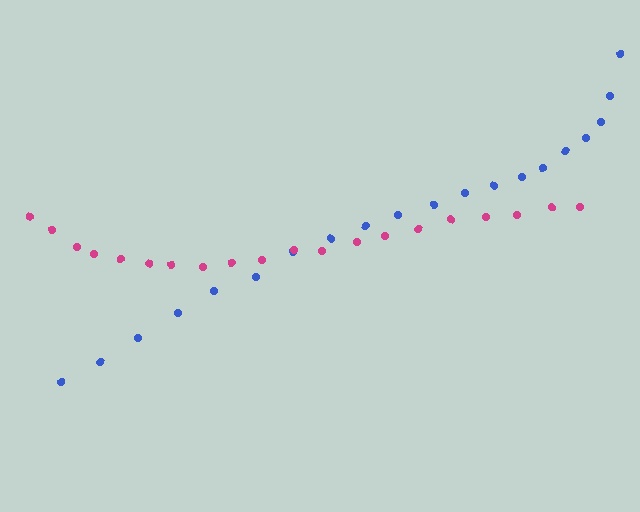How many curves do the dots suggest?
There are 2 distinct paths.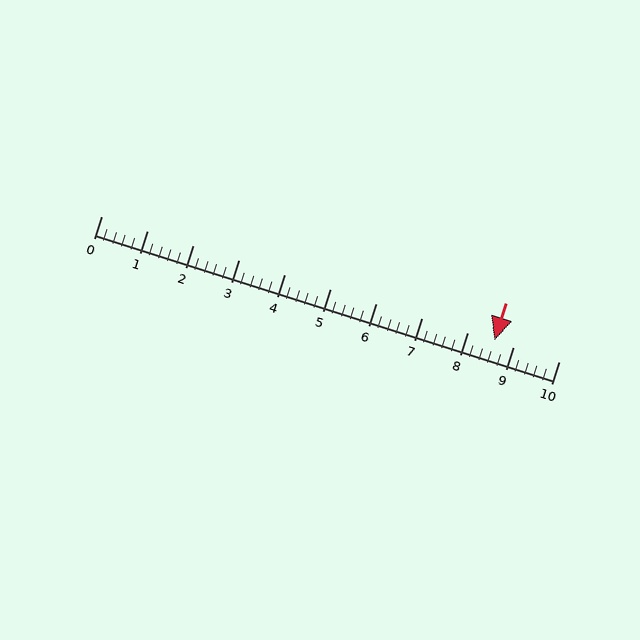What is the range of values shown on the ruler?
The ruler shows values from 0 to 10.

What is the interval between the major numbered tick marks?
The major tick marks are spaced 1 units apart.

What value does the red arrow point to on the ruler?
The red arrow points to approximately 8.6.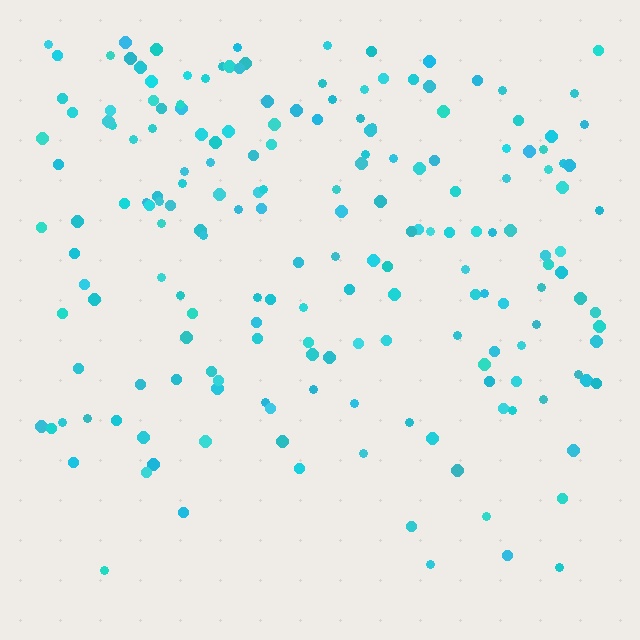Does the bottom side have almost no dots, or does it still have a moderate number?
Still a moderate number, just noticeably fewer than the top.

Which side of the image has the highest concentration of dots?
The top.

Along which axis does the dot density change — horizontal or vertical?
Vertical.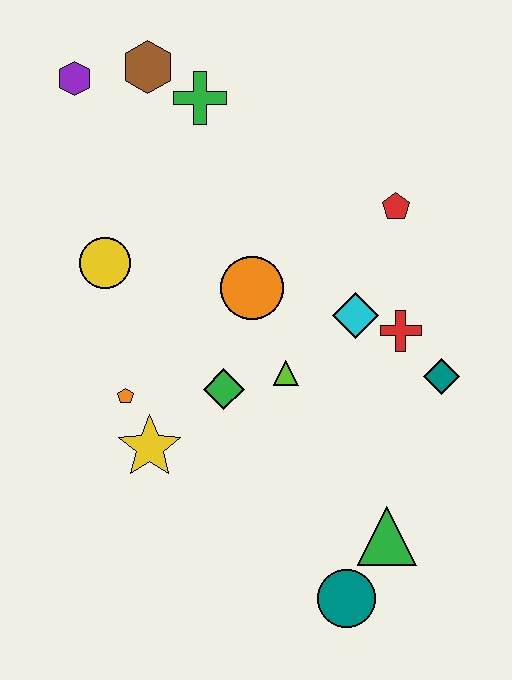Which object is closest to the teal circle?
The green triangle is closest to the teal circle.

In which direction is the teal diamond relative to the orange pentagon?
The teal diamond is to the right of the orange pentagon.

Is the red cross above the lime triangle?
Yes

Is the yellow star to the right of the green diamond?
No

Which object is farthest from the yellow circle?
The teal circle is farthest from the yellow circle.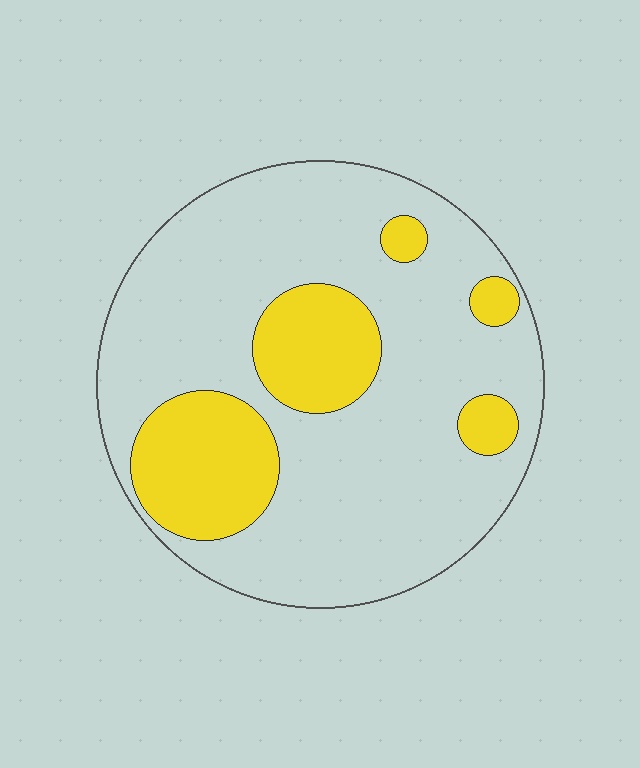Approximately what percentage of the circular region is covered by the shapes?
Approximately 25%.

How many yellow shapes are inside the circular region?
5.